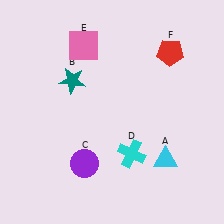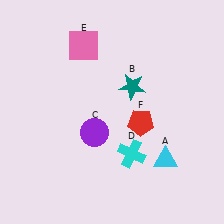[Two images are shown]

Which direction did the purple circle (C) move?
The purple circle (C) moved up.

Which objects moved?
The objects that moved are: the teal star (B), the purple circle (C), the red pentagon (F).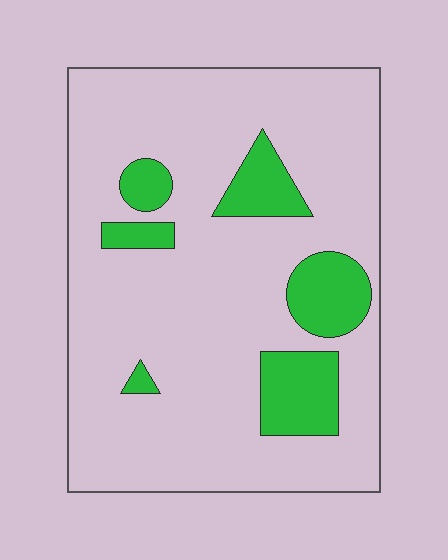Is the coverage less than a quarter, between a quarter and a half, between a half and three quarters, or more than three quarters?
Less than a quarter.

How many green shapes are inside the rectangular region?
6.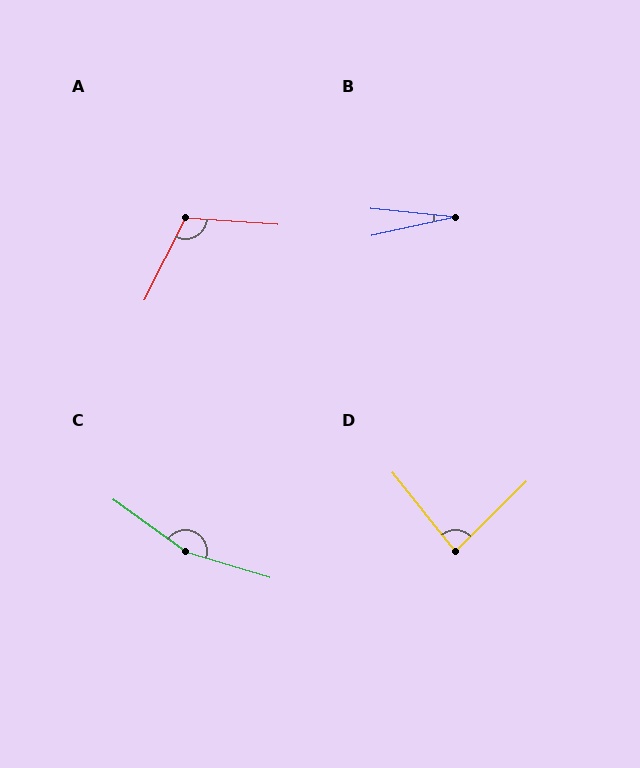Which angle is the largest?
C, at approximately 161 degrees.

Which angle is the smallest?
B, at approximately 18 degrees.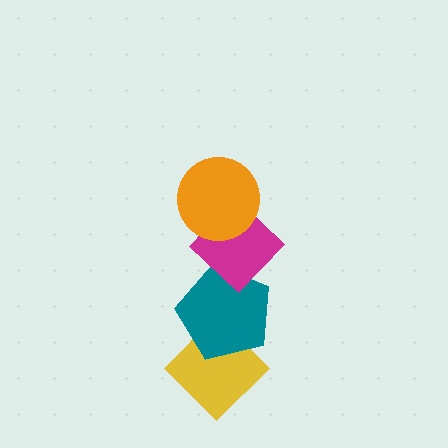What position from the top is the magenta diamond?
The magenta diamond is 2nd from the top.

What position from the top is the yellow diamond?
The yellow diamond is 4th from the top.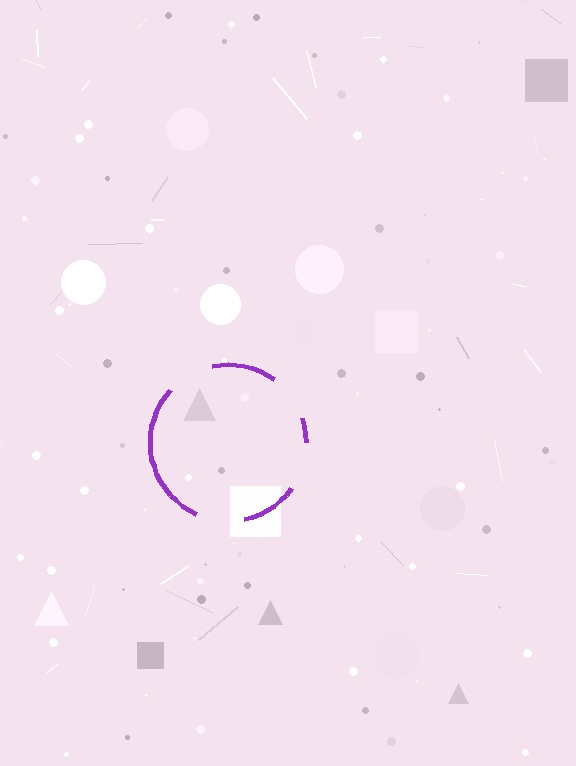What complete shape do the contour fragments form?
The contour fragments form a circle.